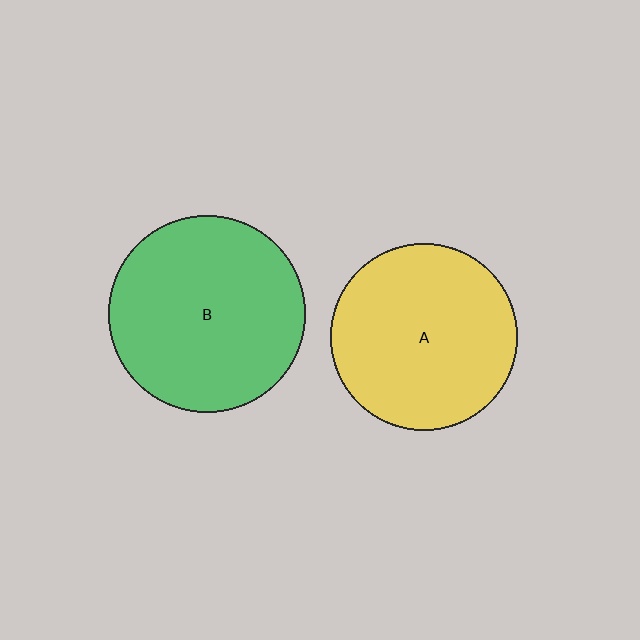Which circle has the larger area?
Circle B (green).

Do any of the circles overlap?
No, none of the circles overlap.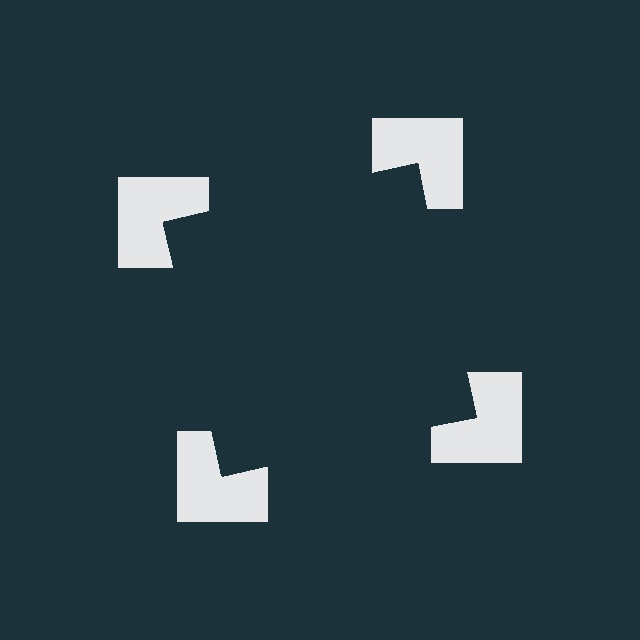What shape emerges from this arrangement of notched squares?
An illusory square — its edges are inferred from the aligned wedge cuts in the notched squares, not physically drawn.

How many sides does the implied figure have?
4 sides.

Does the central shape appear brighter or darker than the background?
It typically appears slightly darker than the background, even though no actual brightness change is drawn.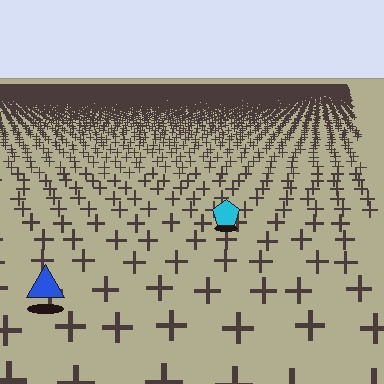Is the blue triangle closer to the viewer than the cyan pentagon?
Yes. The blue triangle is closer — you can tell from the texture gradient: the ground texture is coarser near it.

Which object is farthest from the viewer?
The cyan pentagon is farthest from the viewer. It appears smaller and the ground texture around it is denser.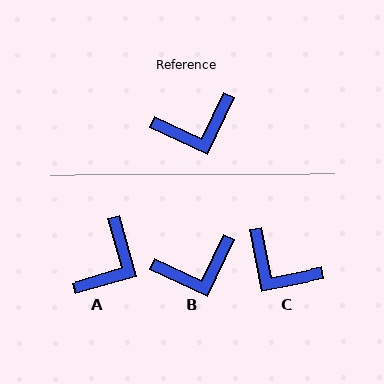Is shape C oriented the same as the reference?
No, it is off by about 54 degrees.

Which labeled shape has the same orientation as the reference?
B.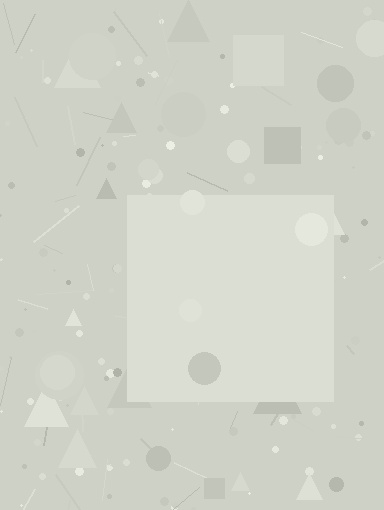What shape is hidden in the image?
A square is hidden in the image.